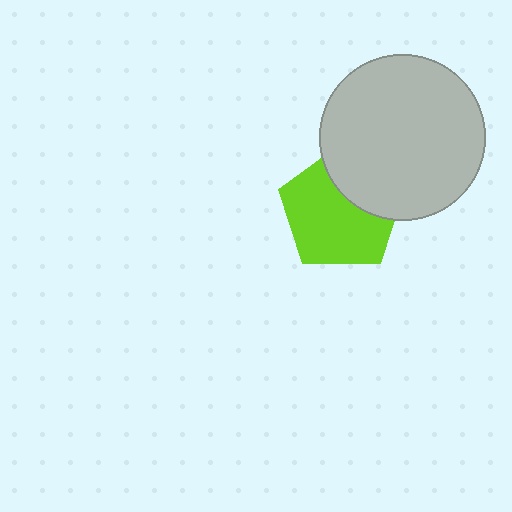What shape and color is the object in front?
The object in front is a light gray circle.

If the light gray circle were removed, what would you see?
You would see the complete lime pentagon.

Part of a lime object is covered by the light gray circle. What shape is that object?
It is a pentagon.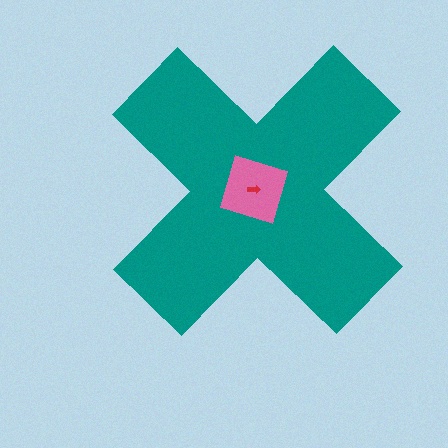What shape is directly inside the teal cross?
The pink square.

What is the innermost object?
The red arrow.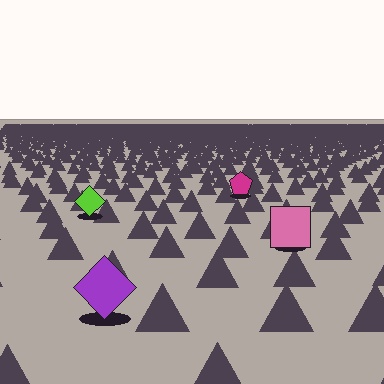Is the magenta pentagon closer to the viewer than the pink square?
No. The pink square is closer — you can tell from the texture gradient: the ground texture is coarser near it.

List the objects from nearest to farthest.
From nearest to farthest: the purple diamond, the pink square, the lime diamond, the magenta pentagon.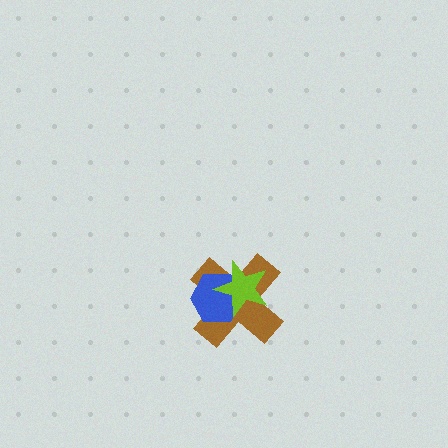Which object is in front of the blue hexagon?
The lime star is in front of the blue hexagon.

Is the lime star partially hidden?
No, no other shape covers it.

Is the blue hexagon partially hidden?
Yes, it is partially covered by another shape.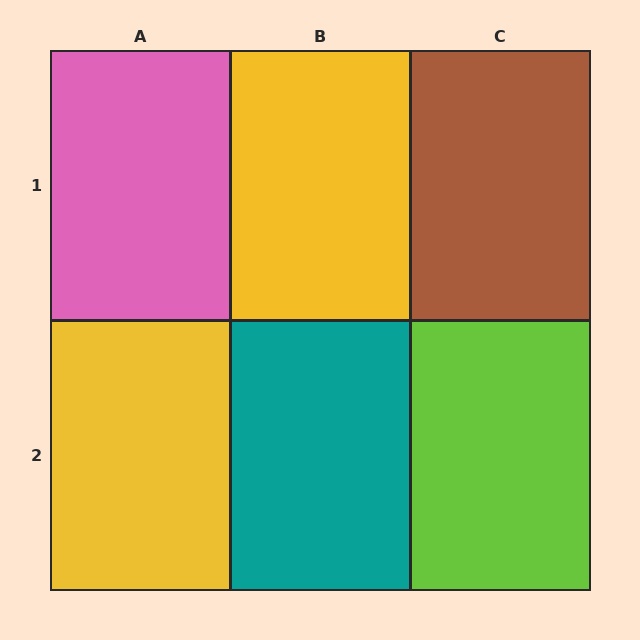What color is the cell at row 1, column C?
Brown.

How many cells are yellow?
2 cells are yellow.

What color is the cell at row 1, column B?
Yellow.